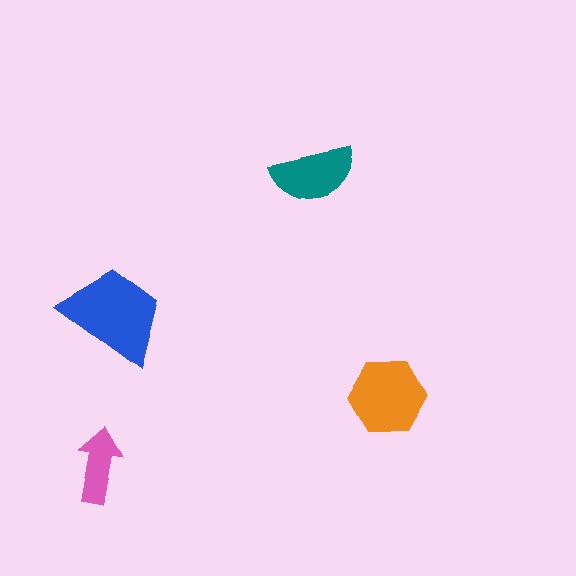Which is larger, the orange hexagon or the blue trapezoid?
The blue trapezoid.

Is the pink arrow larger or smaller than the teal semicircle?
Smaller.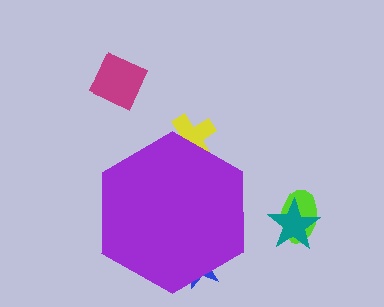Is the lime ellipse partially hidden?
No, the lime ellipse is fully visible.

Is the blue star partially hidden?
Yes, the blue star is partially hidden behind the purple hexagon.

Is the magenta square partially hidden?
No, the magenta square is fully visible.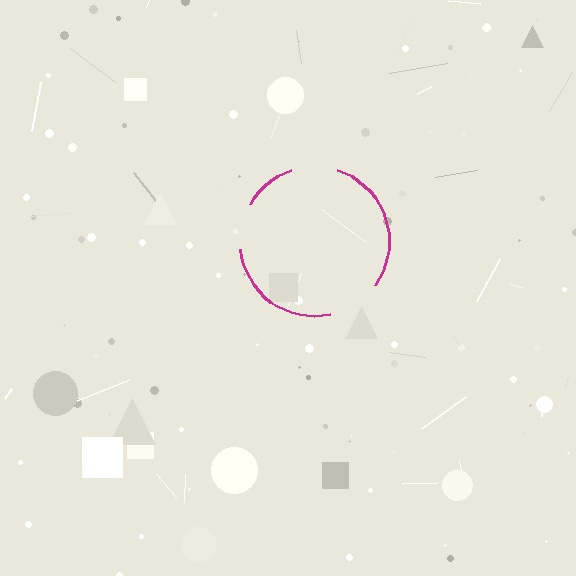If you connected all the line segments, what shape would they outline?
They would outline a circle.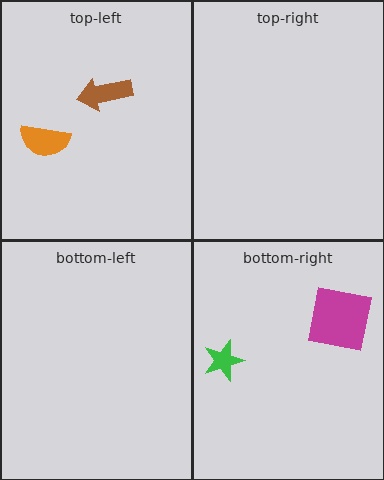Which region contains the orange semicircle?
The top-left region.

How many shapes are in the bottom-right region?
2.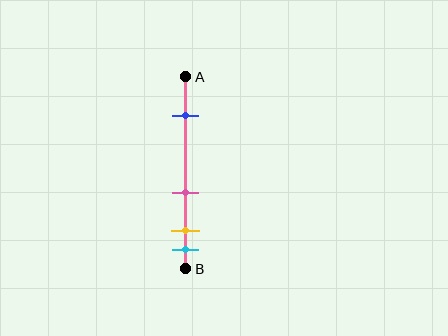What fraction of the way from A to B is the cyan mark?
The cyan mark is approximately 90% (0.9) of the way from A to B.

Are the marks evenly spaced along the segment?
No, the marks are not evenly spaced.